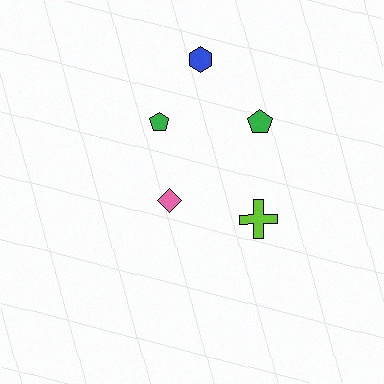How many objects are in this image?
There are 5 objects.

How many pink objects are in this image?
There is 1 pink object.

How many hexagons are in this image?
There is 1 hexagon.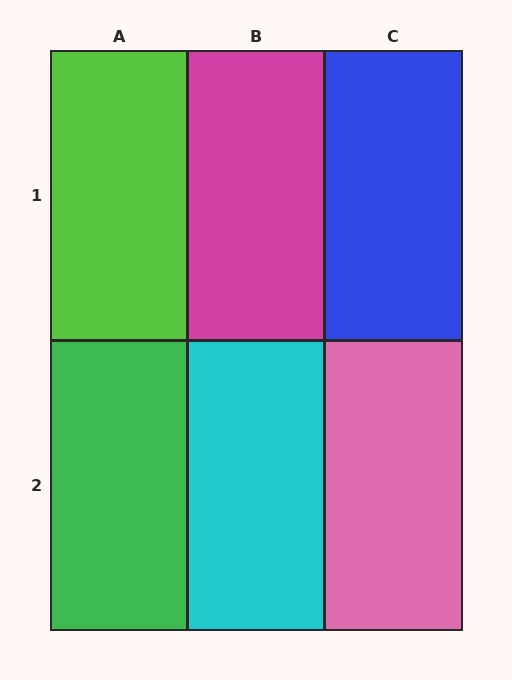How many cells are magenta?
1 cell is magenta.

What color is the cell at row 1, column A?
Lime.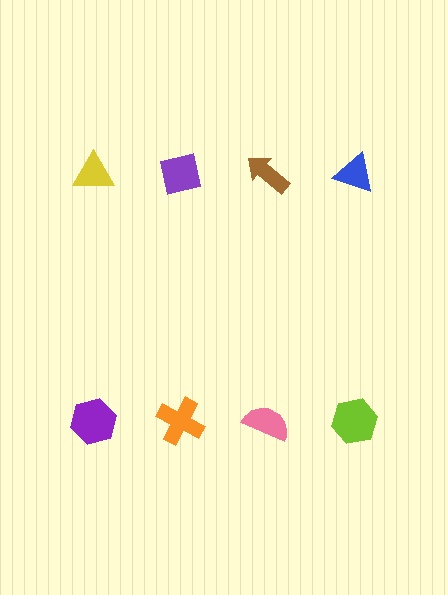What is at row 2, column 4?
A lime hexagon.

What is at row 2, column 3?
A pink semicircle.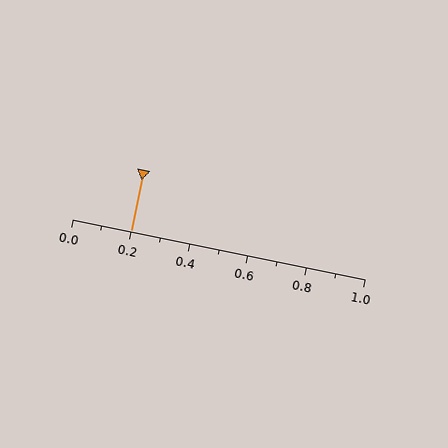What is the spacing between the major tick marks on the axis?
The major ticks are spaced 0.2 apart.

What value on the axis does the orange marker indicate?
The marker indicates approximately 0.2.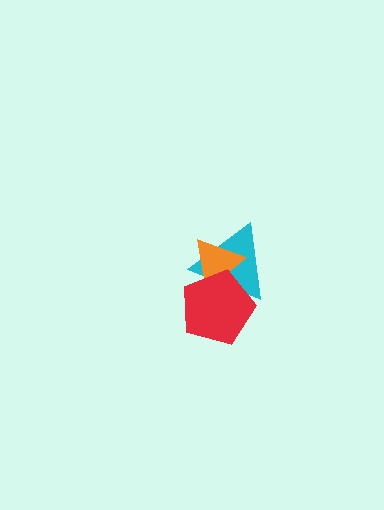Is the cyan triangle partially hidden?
Yes, it is partially covered by another shape.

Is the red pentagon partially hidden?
No, no other shape covers it.